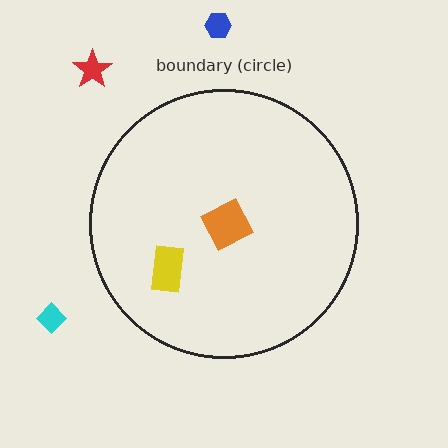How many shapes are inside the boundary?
2 inside, 3 outside.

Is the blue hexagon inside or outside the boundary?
Outside.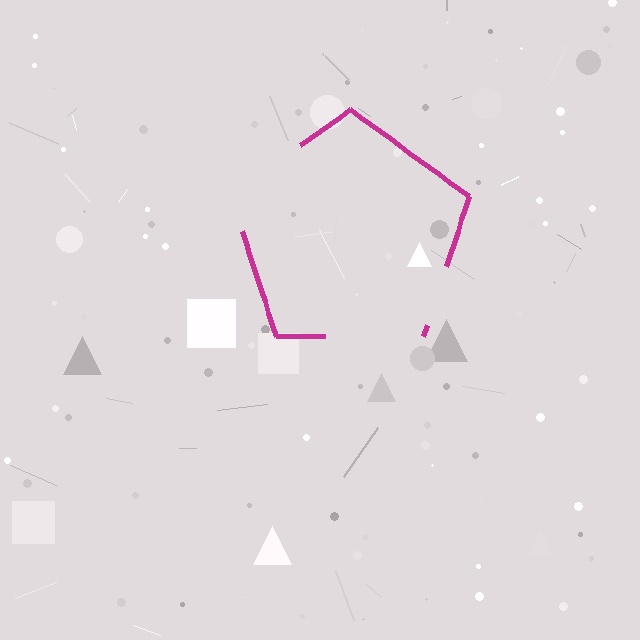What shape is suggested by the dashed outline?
The dashed outline suggests a pentagon.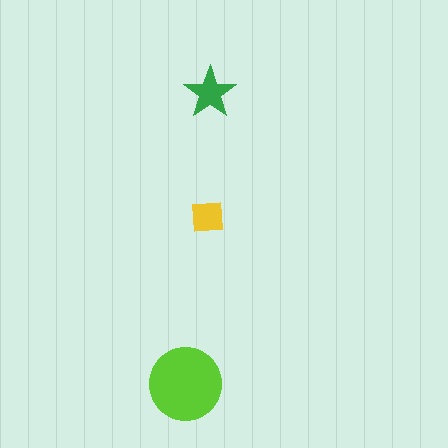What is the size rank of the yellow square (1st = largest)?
3rd.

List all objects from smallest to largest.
The yellow square, the green star, the lime circle.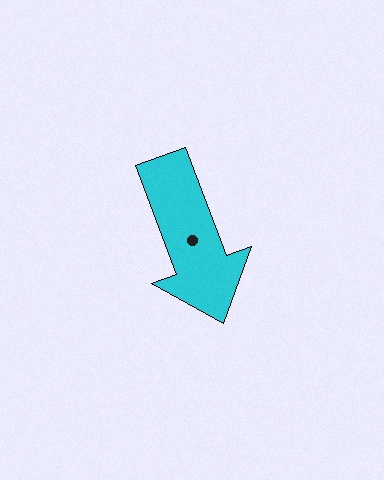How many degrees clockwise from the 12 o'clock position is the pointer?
Approximately 160 degrees.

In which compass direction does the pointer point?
South.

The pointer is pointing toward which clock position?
Roughly 5 o'clock.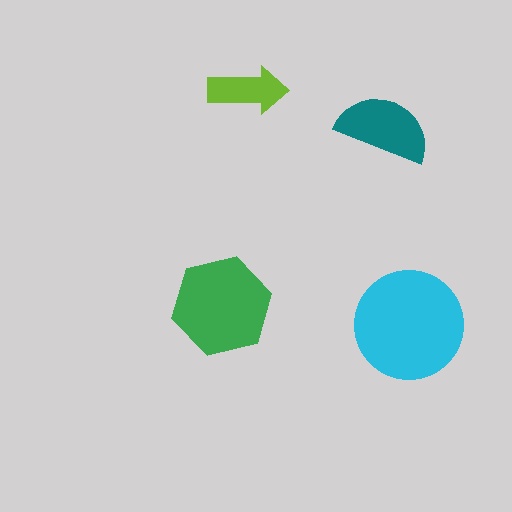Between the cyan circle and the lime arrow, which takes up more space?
The cyan circle.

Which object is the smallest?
The lime arrow.